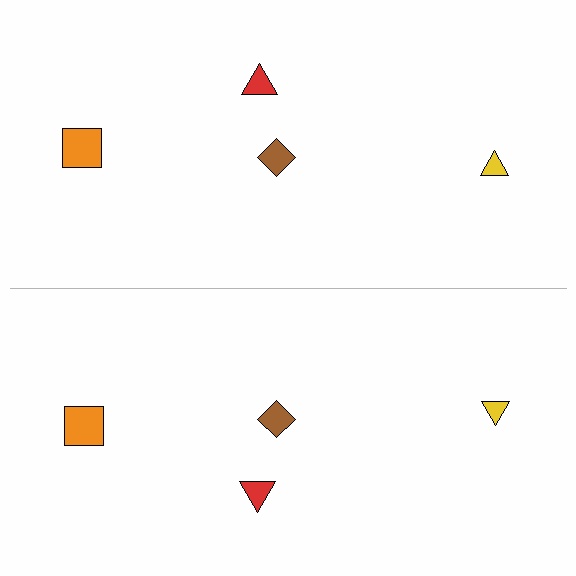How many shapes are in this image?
There are 8 shapes in this image.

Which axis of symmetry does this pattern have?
The pattern has a horizontal axis of symmetry running through the center of the image.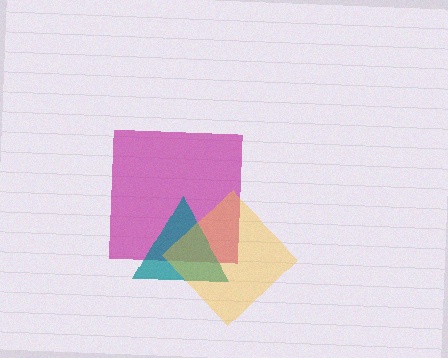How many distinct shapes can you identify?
There are 3 distinct shapes: a magenta square, a teal triangle, a yellow diamond.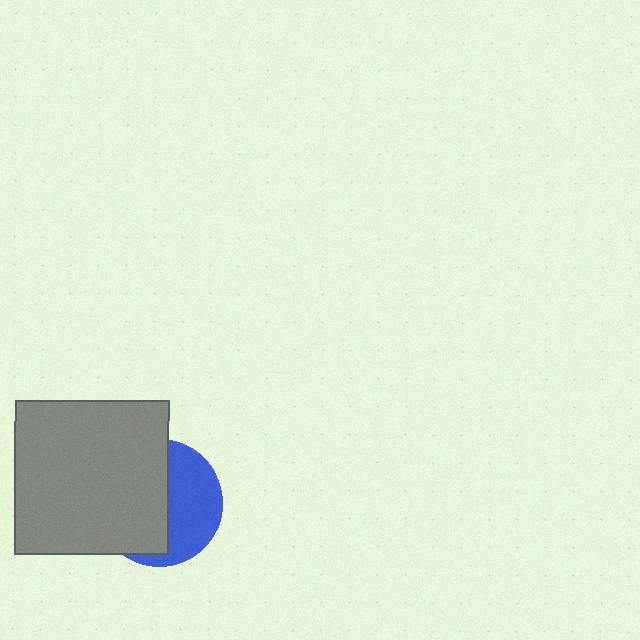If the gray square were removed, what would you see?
You would see the complete blue circle.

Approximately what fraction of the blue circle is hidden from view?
Roughly 56% of the blue circle is hidden behind the gray square.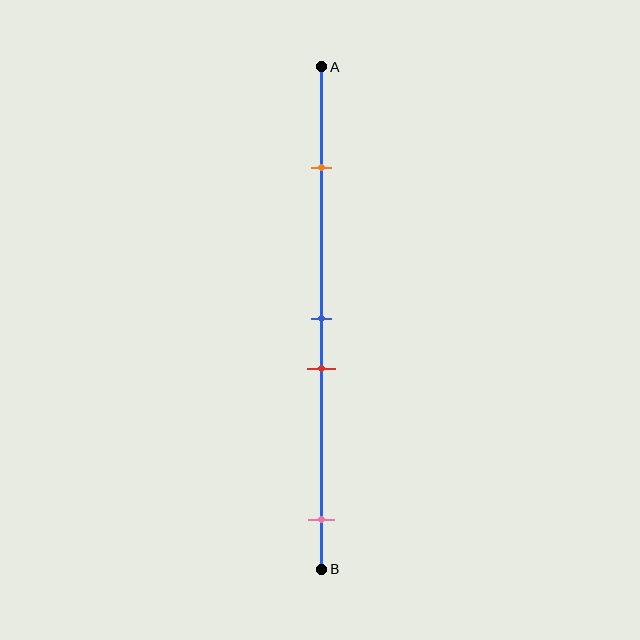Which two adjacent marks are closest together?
The blue and red marks are the closest adjacent pair.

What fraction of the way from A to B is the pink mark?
The pink mark is approximately 90% (0.9) of the way from A to B.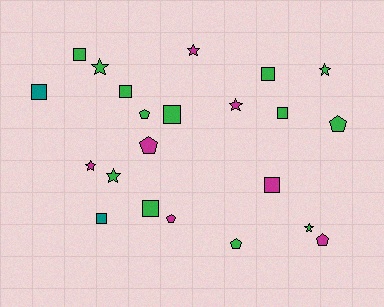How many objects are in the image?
There are 22 objects.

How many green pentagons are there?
There are 3 green pentagons.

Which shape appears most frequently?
Square, with 9 objects.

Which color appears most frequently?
Green, with 13 objects.